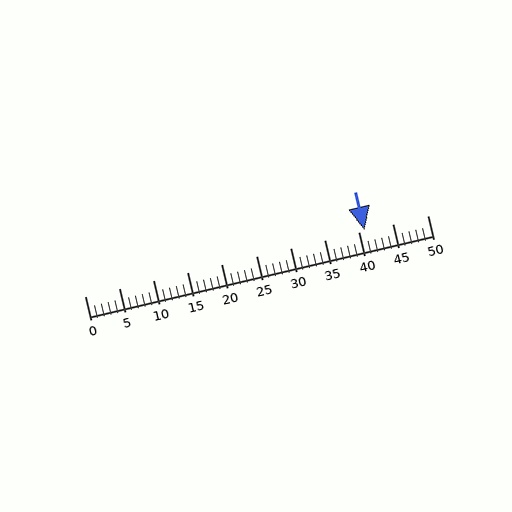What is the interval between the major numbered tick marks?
The major tick marks are spaced 5 units apart.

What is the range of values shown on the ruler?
The ruler shows values from 0 to 50.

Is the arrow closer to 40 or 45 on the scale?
The arrow is closer to 40.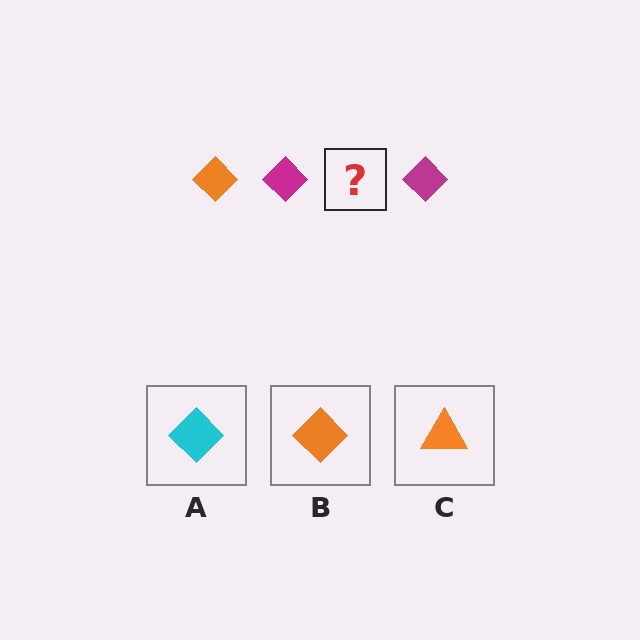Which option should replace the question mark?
Option B.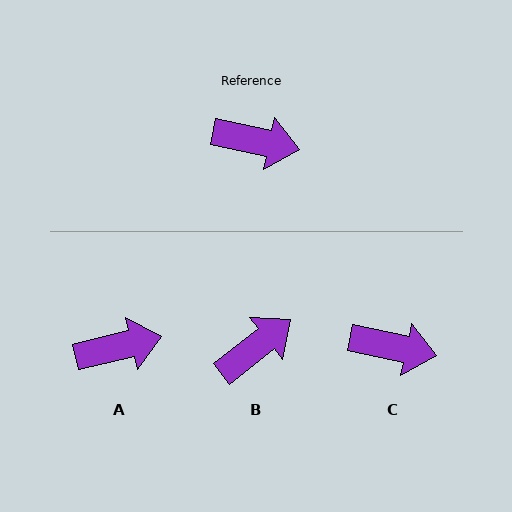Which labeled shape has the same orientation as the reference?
C.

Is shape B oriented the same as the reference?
No, it is off by about 51 degrees.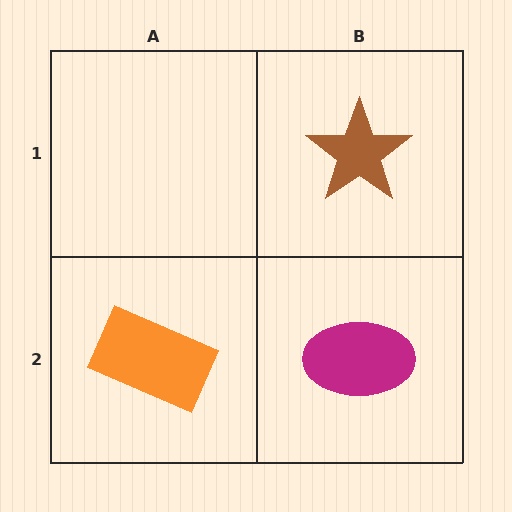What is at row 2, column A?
An orange rectangle.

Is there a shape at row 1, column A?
No, that cell is empty.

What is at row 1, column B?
A brown star.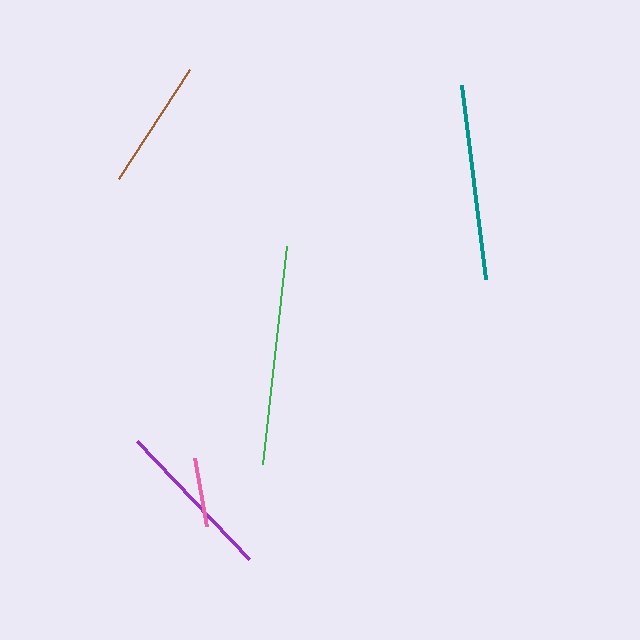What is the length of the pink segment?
The pink segment is approximately 69 pixels long.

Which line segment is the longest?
The green line is the longest at approximately 219 pixels.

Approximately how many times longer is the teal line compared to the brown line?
The teal line is approximately 1.5 times the length of the brown line.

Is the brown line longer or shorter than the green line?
The green line is longer than the brown line.